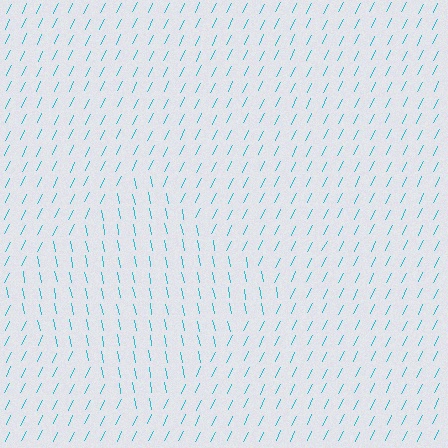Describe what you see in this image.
The image is filled with small cyan line segments. A diamond region in the image has lines oriented differently from the surrounding lines, creating a visible texture boundary.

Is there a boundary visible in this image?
Yes, there is a texture boundary formed by a change in line orientation.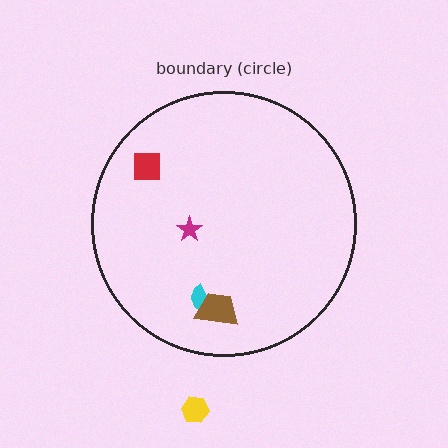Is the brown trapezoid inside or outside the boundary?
Inside.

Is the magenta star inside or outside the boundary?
Inside.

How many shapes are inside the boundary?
4 inside, 1 outside.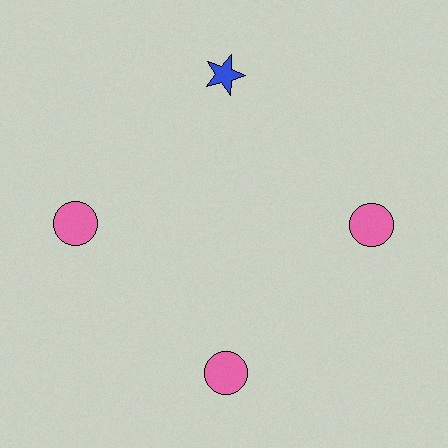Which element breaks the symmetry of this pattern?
The blue star at roughly the 12 o'clock position breaks the symmetry. All other shapes are pink circles.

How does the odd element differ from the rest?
It differs in both color (blue instead of pink) and shape (star instead of circle).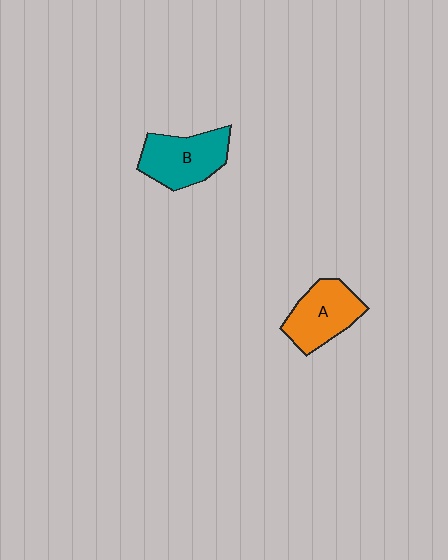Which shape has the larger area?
Shape B (teal).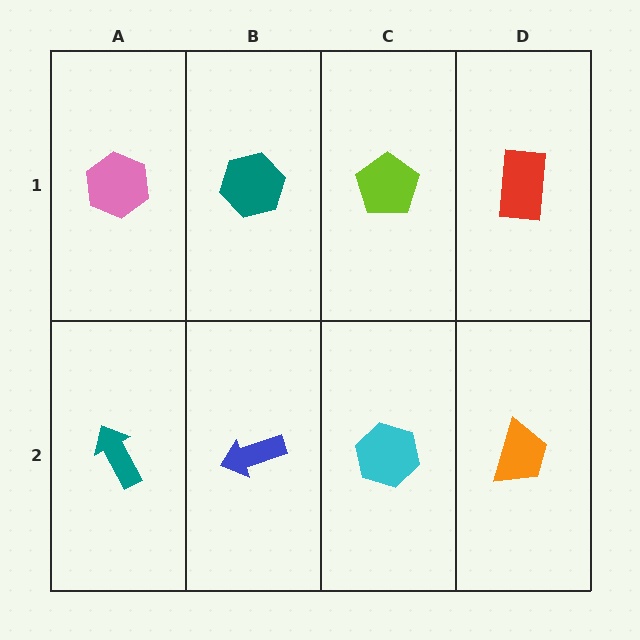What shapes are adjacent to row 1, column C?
A cyan hexagon (row 2, column C), a teal hexagon (row 1, column B), a red rectangle (row 1, column D).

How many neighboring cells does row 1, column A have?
2.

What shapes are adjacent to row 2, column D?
A red rectangle (row 1, column D), a cyan hexagon (row 2, column C).